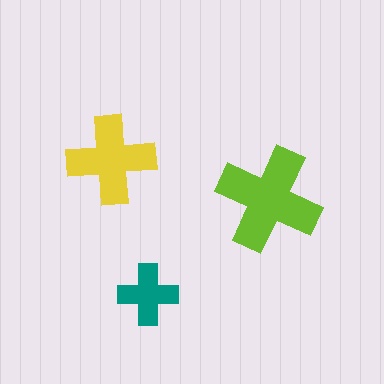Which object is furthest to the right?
The lime cross is rightmost.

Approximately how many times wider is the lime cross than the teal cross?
About 1.5 times wider.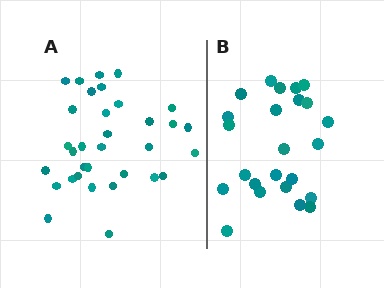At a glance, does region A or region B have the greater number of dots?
Region A (the left region) has more dots.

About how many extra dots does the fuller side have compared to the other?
Region A has roughly 8 or so more dots than region B.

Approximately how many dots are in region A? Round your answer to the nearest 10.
About 30 dots. (The exact count is 33, which rounds to 30.)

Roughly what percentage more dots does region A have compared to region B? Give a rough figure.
About 40% more.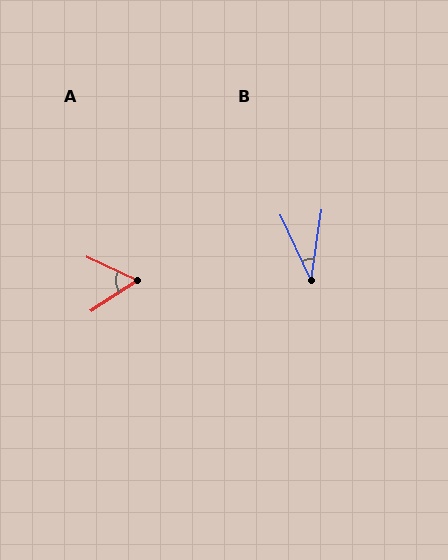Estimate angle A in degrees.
Approximately 58 degrees.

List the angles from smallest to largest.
B (34°), A (58°).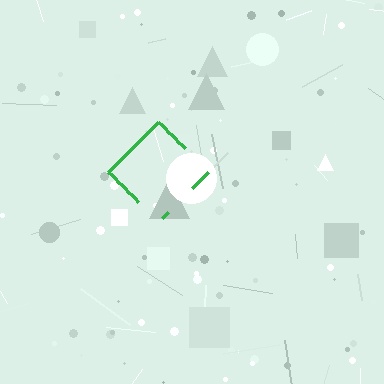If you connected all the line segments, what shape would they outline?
They would outline a diamond.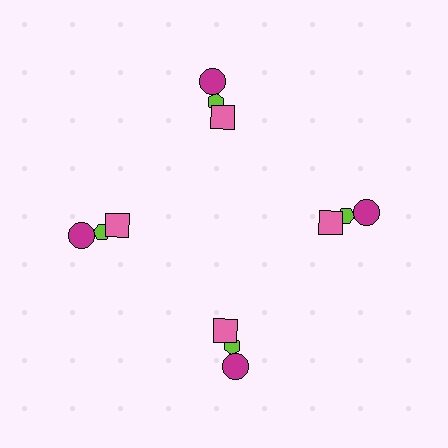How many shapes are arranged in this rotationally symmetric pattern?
There are 12 shapes, arranged in 4 groups of 3.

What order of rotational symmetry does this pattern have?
This pattern has 4-fold rotational symmetry.